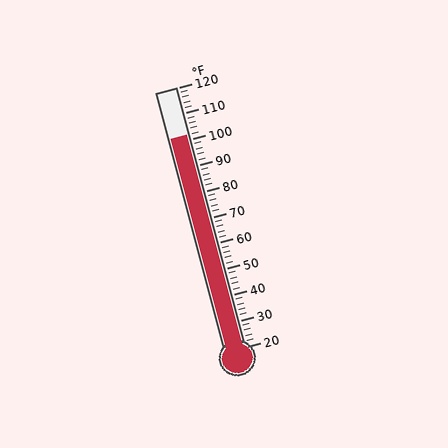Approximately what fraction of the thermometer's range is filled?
The thermometer is filled to approximately 80% of its range.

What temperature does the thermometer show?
The thermometer shows approximately 102°F.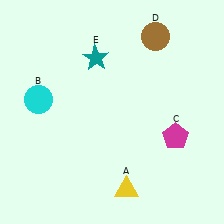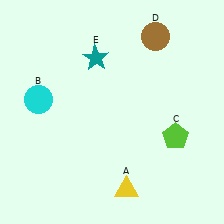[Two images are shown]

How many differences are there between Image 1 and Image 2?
There is 1 difference between the two images.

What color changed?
The pentagon (C) changed from magenta in Image 1 to lime in Image 2.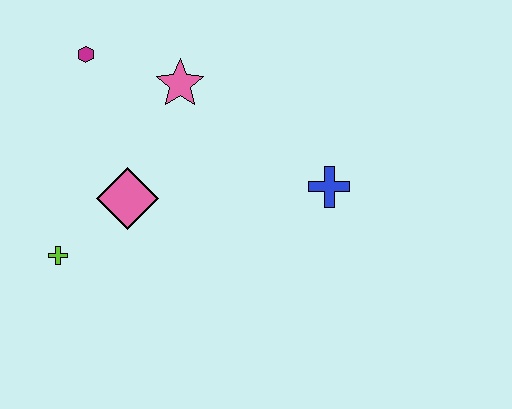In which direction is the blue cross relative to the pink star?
The blue cross is to the right of the pink star.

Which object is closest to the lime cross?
The pink diamond is closest to the lime cross.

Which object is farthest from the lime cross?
The blue cross is farthest from the lime cross.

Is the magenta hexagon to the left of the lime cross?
No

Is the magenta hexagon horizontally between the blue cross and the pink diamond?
No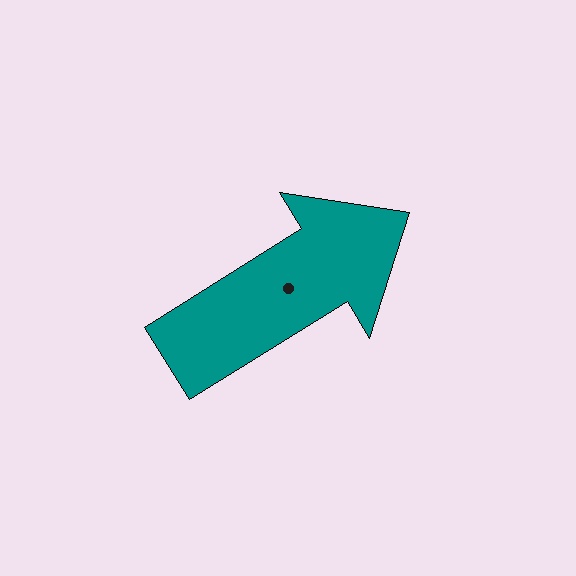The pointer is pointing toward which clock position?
Roughly 2 o'clock.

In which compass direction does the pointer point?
Northeast.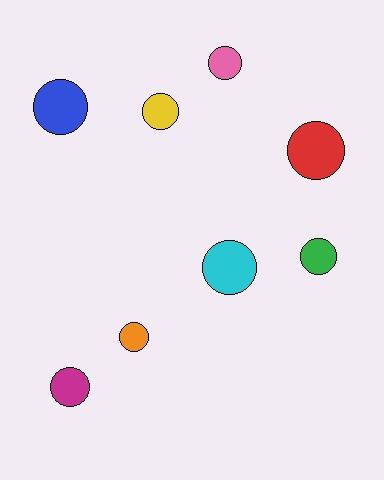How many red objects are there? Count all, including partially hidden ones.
There is 1 red object.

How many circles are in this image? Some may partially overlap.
There are 8 circles.